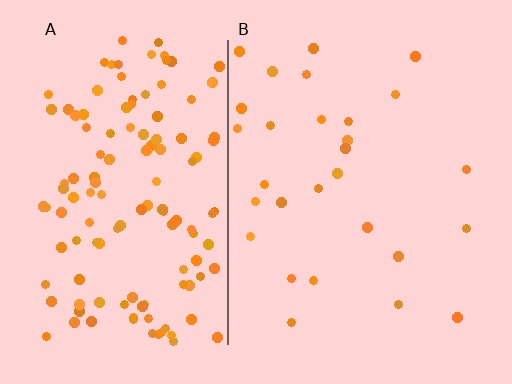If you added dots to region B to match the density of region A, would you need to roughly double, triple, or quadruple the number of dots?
Approximately quadruple.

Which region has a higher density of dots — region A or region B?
A (the left).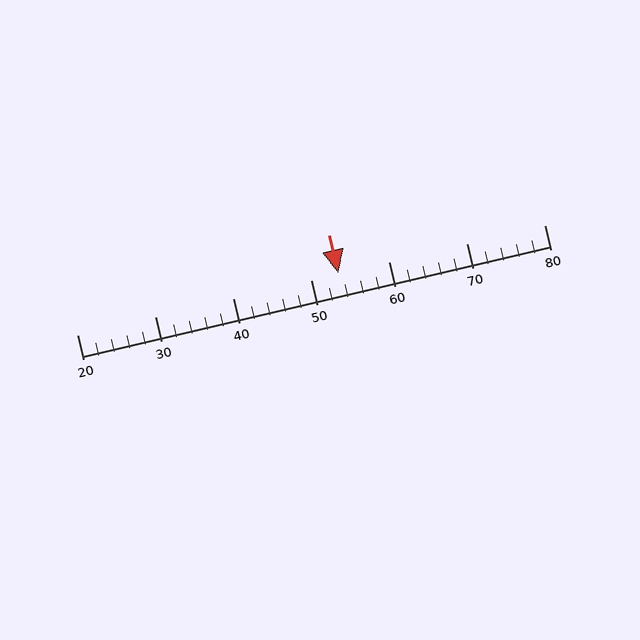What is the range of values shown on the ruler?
The ruler shows values from 20 to 80.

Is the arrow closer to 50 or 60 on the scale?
The arrow is closer to 50.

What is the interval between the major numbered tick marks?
The major tick marks are spaced 10 units apart.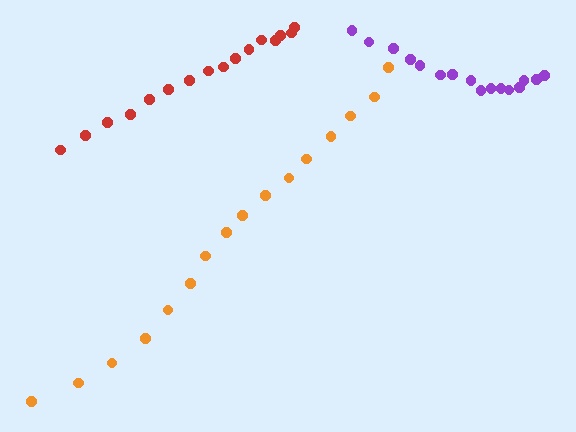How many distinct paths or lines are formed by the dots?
There are 3 distinct paths.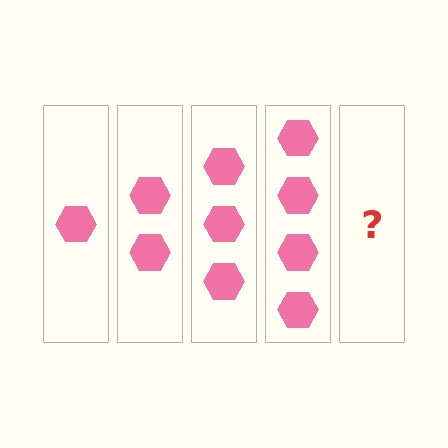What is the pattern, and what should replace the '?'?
The pattern is that each step adds one more hexagon. The '?' should be 5 hexagons.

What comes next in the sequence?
The next element should be 5 hexagons.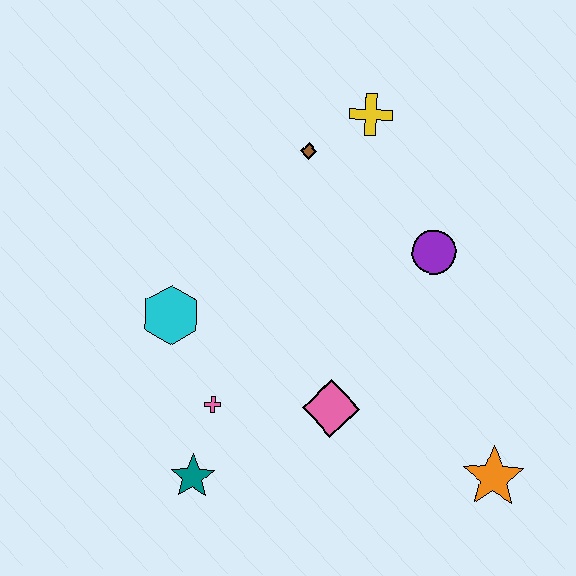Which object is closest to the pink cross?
The teal star is closest to the pink cross.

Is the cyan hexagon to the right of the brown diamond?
No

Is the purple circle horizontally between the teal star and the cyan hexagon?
No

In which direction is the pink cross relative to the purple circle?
The pink cross is to the left of the purple circle.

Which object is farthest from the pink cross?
The yellow cross is farthest from the pink cross.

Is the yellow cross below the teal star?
No